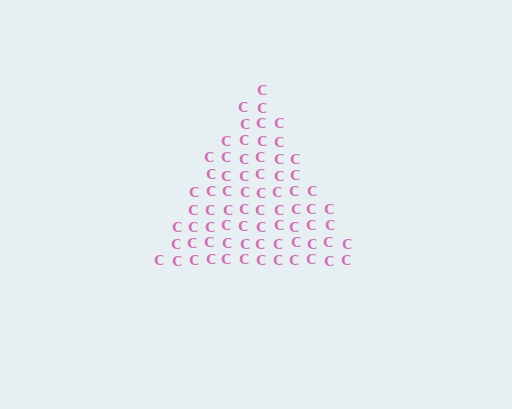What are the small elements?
The small elements are letter C's.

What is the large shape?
The large shape is a triangle.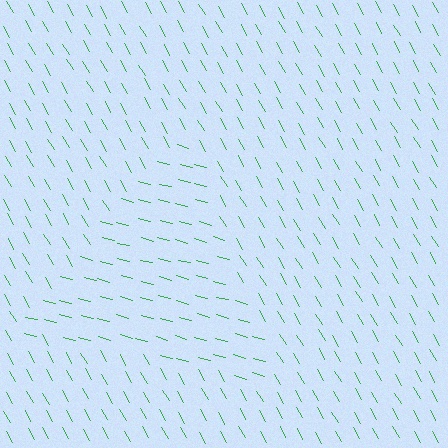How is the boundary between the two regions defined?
The boundary is defined purely by a change in line orientation (approximately 45 degrees difference). All lines are the same color and thickness.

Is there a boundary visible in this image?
Yes, there is a texture boundary formed by a change in line orientation.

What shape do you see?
I see a triangle.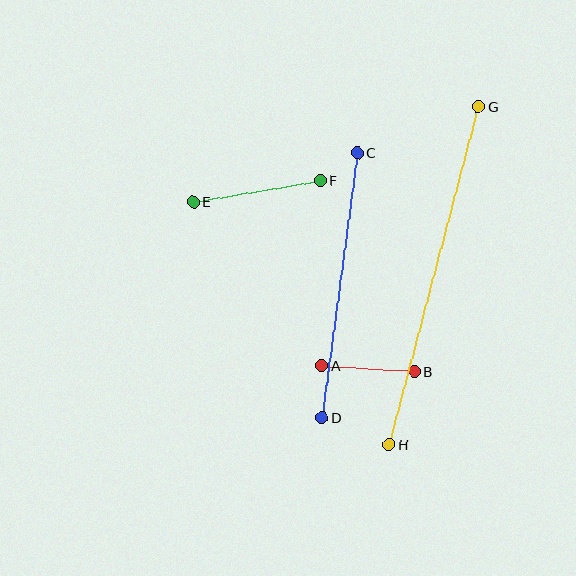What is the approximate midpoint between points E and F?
The midpoint is at approximately (257, 191) pixels.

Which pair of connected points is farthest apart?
Points G and H are farthest apart.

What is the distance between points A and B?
The distance is approximately 92 pixels.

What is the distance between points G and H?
The distance is approximately 350 pixels.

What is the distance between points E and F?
The distance is approximately 129 pixels.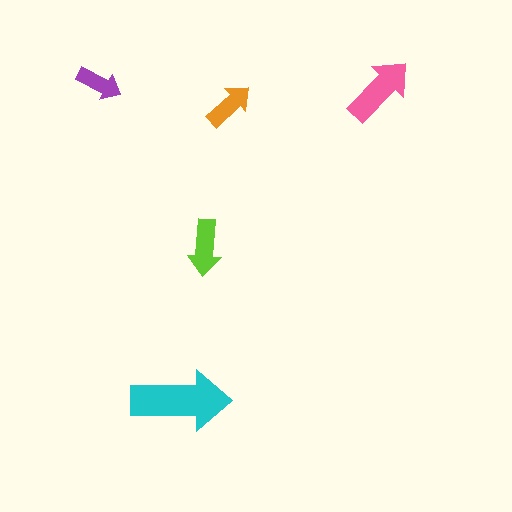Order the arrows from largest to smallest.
the cyan one, the pink one, the lime one, the orange one, the purple one.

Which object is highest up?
The purple arrow is topmost.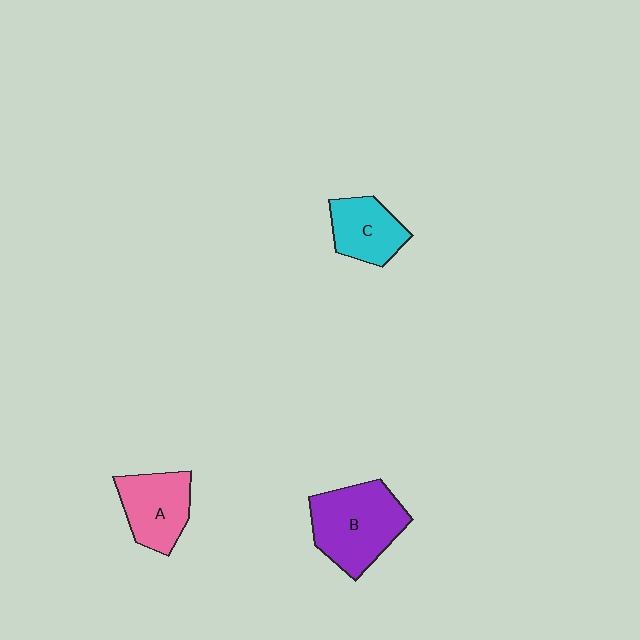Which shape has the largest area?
Shape B (purple).